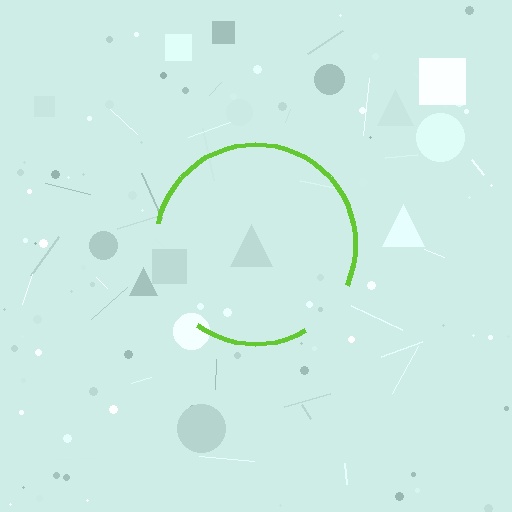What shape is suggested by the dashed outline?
The dashed outline suggests a circle.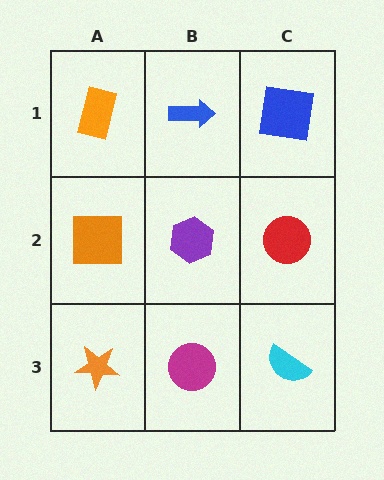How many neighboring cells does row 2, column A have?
3.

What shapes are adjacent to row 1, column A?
An orange square (row 2, column A), a blue arrow (row 1, column B).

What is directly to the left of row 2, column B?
An orange square.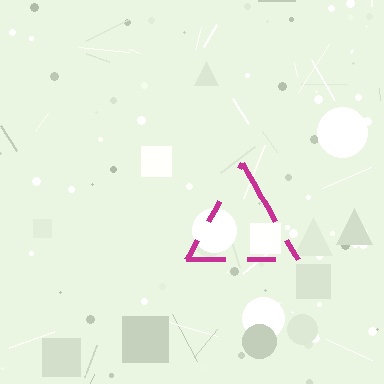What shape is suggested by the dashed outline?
The dashed outline suggests a triangle.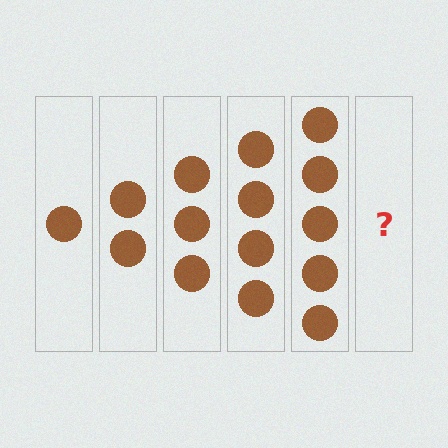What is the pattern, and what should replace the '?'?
The pattern is that each step adds one more circle. The '?' should be 6 circles.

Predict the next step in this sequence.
The next step is 6 circles.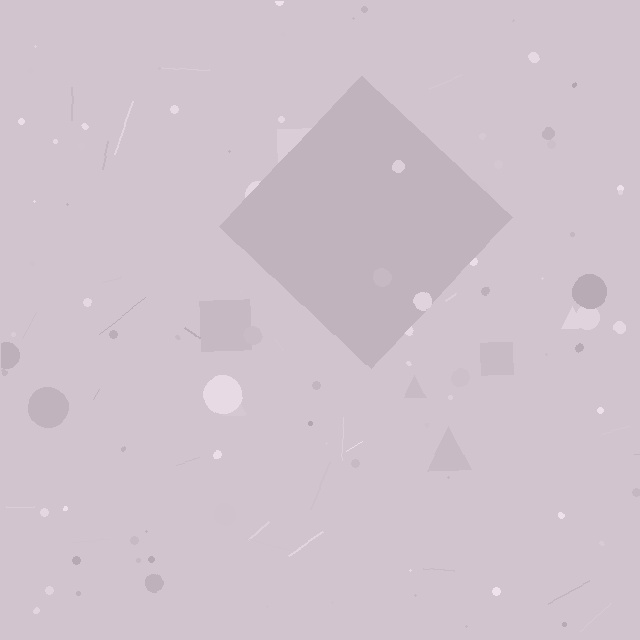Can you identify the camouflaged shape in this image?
The camouflaged shape is a diamond.